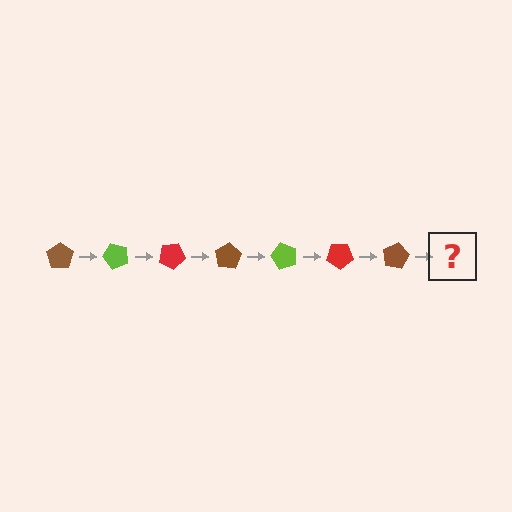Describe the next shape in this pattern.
It should be a lime pentagon, rotated 350 degrees from the start.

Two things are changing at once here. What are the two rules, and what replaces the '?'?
The two rules are that it rotates 50 degrees each step and the color cycles through brown, lime, and red. The '?' should be a lime pentagon, rotated 350 degrees from the start.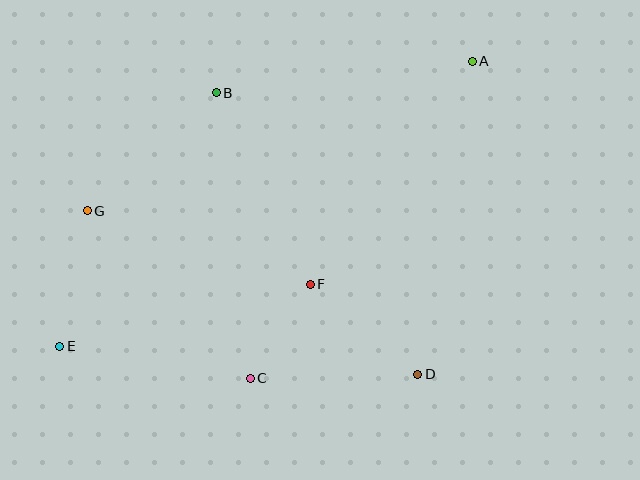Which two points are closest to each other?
Points C and F are closest to each other.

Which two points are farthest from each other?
Points A and E are farthest from each other.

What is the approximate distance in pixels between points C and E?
The distance between C and E is approximately 193 pixels.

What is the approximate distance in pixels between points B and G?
The distance between B and G is approximately 175 pixels.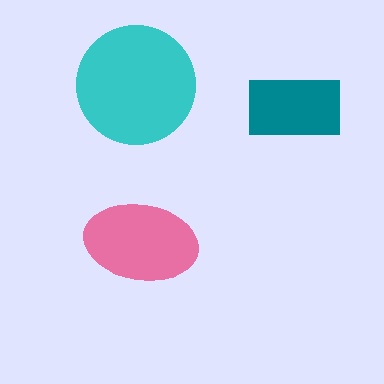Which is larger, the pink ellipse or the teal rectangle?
The pink ellipse.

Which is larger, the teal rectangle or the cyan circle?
The cyan circle.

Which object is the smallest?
The teal rectangle.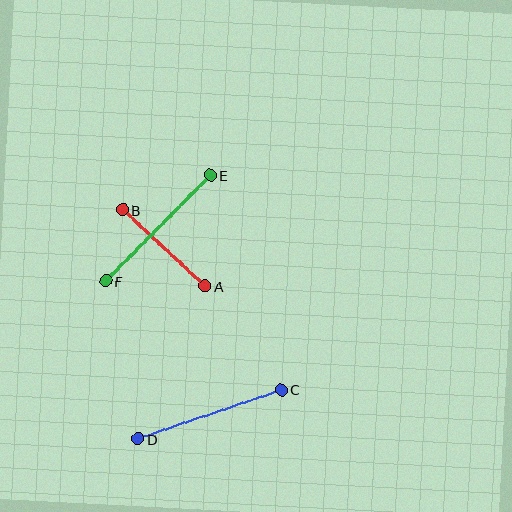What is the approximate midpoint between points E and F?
The midpoint is at approximately (158, 228) pixels.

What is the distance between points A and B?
The distance is approximately 113 pixels.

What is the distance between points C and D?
The distance is approximately 152 pixels.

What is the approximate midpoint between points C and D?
The midpoint is at approximately (210, 414) pixels.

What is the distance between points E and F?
The distance is approximately 149 pixels.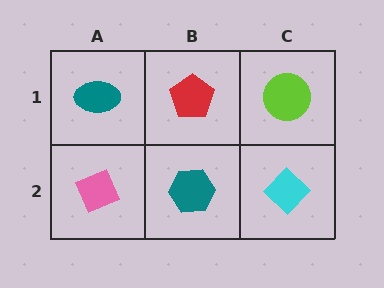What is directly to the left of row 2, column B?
A pink diamond.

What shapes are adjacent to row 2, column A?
A teal ellipse (row 1, column A), a teal hexagon (row 2, column B).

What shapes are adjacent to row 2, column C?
A lime circle (row 1, column C), a teal hexagon (row 2, column B).